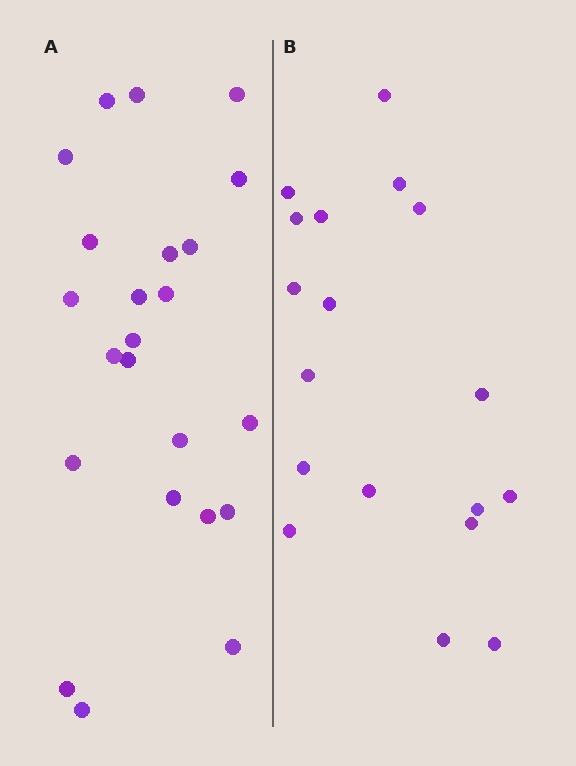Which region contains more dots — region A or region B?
Region A (the left region) has more dots.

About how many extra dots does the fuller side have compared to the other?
Region A has about 5 more dots than region B.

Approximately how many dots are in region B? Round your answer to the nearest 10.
About 20 dots. (The exact count is 18, which rounds to 20.)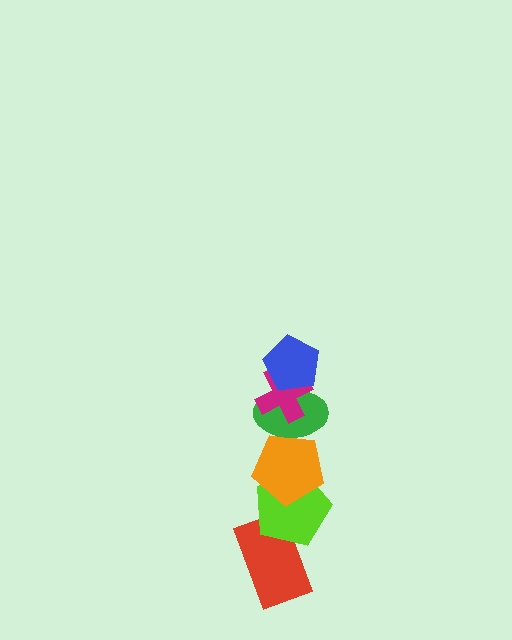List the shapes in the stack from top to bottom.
From top to bottom: the blue pentagon, the magenta cross, the green ellipse, the orange pentagon, the lime pentagon, the red rectangle.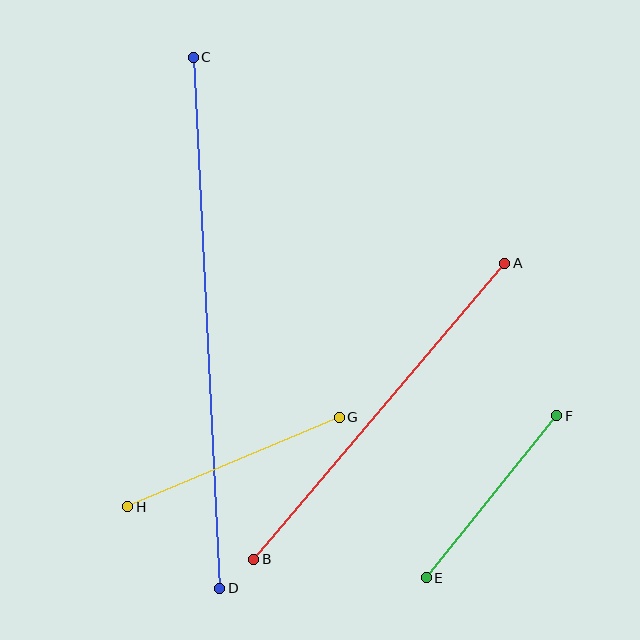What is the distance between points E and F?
The distance is approximately 208 pixels.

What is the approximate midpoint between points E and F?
The midpoint is at approximately (492, 497) pixels.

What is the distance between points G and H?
The distance is approximately 230 pixels.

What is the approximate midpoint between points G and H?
The midpoint is at approximately (234, 462) pixels.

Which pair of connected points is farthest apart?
Points C and D are farthest apart.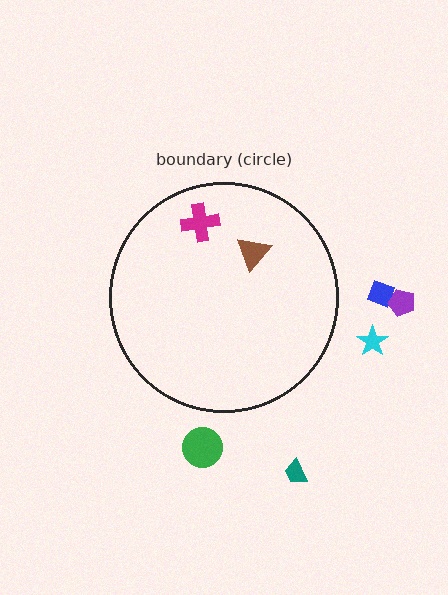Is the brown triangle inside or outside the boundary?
Inside.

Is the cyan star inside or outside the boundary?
Outside.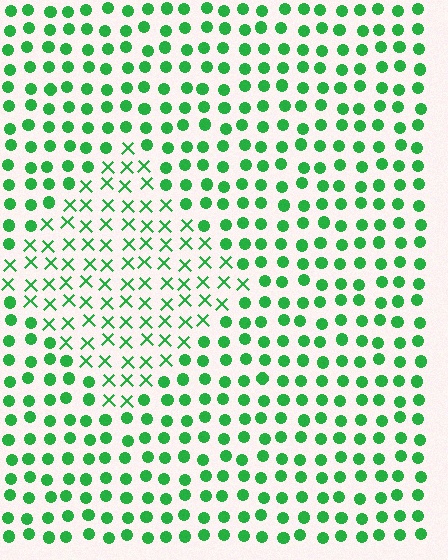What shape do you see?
I see a diamond.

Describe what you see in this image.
The image is filled with small green elements arranged in a uniform grid. A diamond-shaped region contains X marks, while the surrounding area contains circles. The boundary is defined purely by the change in element shape.